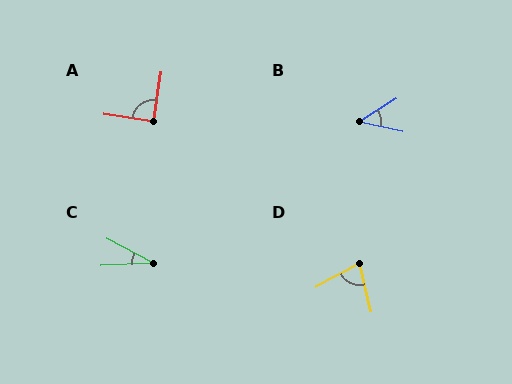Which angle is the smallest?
C, at approximately 31 degrees.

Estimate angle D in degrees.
Approximately 75 degrees.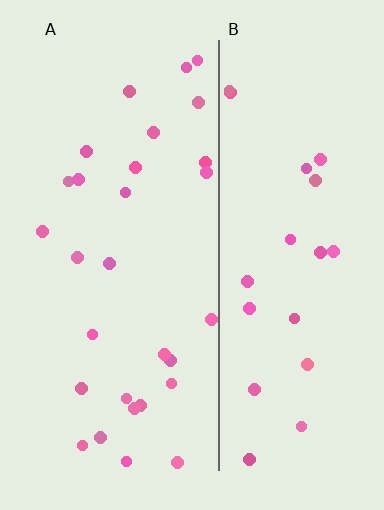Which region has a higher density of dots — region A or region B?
A (the left).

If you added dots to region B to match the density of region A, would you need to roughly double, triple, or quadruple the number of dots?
Approximately double.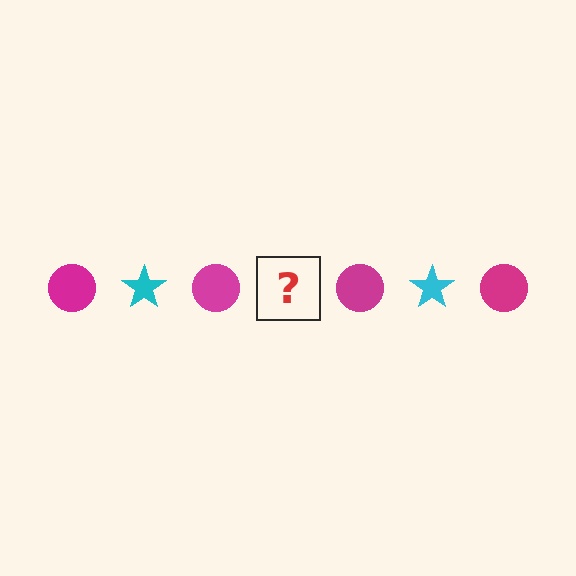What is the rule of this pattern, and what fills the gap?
The rule is that the pattern alternates between magenta circle and cyan star. The gap should be filled with a cyan star.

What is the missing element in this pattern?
The missing element is a cyan star.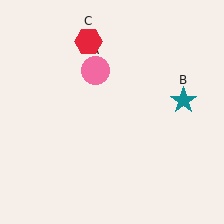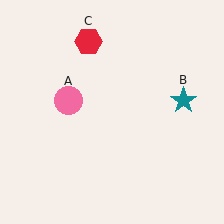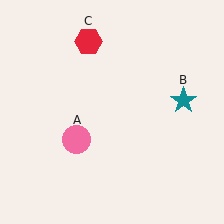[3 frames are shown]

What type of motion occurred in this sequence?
The pink circle (object A) rotated counterclockwise around the center of the scene.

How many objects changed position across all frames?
1 object changed position: pink circle (object A).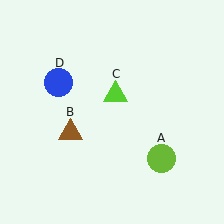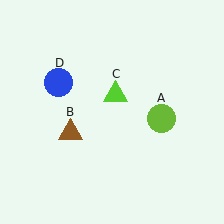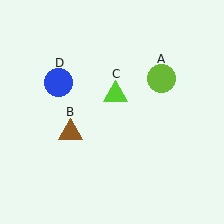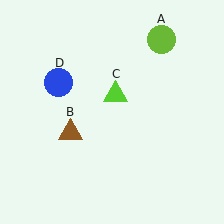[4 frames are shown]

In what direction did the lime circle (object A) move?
The lime circle (object A) moved up.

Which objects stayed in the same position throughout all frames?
Brown triangle (object B) and lime triangle (object C) and blue circle (object D) remained stationary.